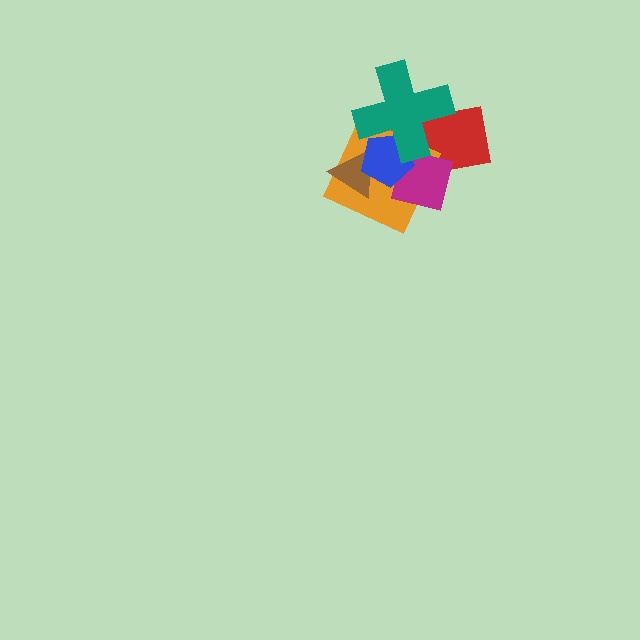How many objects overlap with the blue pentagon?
5 objects overlap with the blue pentagon.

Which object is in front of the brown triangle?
The blue pentagon is in front of the brown triangle.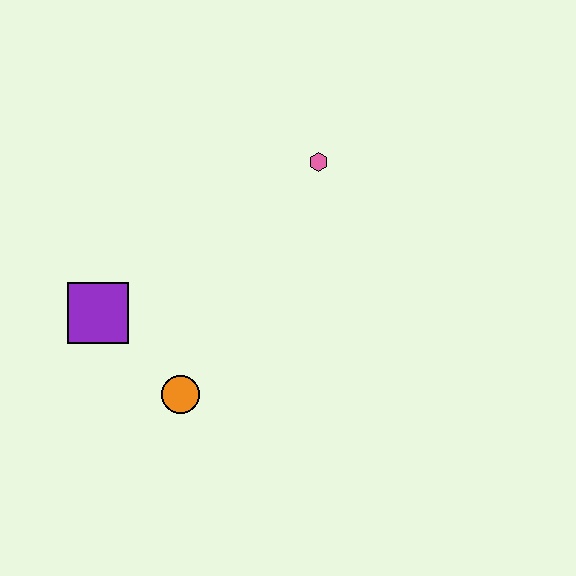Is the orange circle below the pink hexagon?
Yes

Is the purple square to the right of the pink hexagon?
No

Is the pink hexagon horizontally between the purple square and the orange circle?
No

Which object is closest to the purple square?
The orange circle is closest to the purple square.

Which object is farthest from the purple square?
The pink hexagon is farthest from the purple square.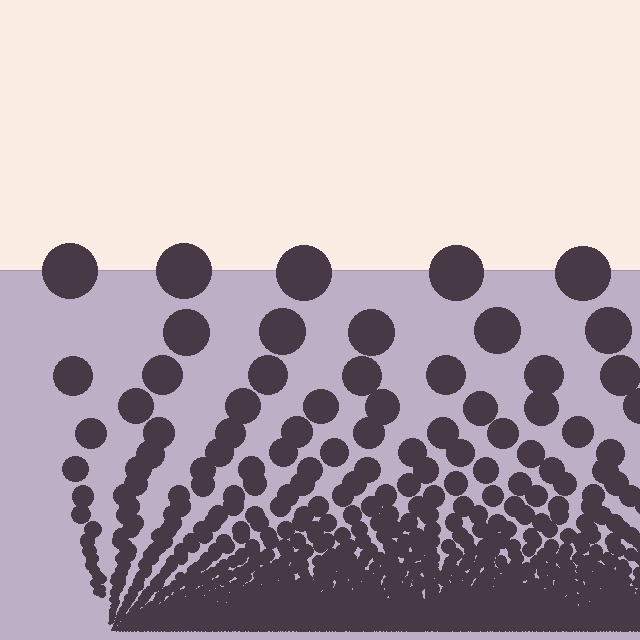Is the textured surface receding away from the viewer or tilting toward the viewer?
The surface appears to tilt toward the viewer. Texture elements get larger and sparser toward the top.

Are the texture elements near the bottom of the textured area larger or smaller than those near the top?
Smaller. The gradient is inverted — elements near the bottom are smaller and denser.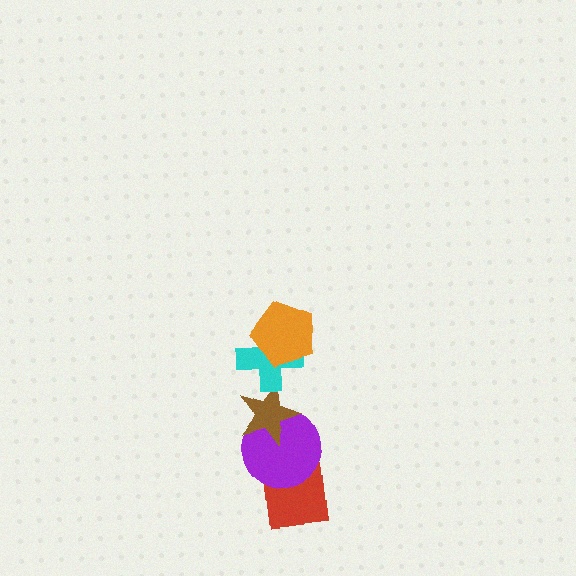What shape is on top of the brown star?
The cyan cross is on top of the brown star.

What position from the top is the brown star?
The brown star is 3rd from the top.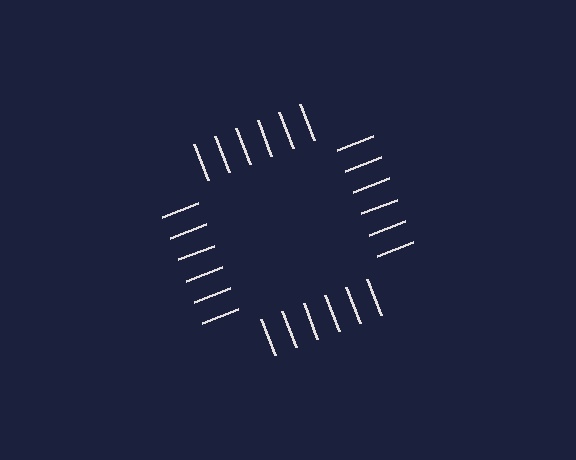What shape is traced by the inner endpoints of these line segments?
An illusory square — the line segments terminate on its edges but no continuous stroke is drawn.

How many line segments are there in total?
24 — 6 along each of the 4 edges.